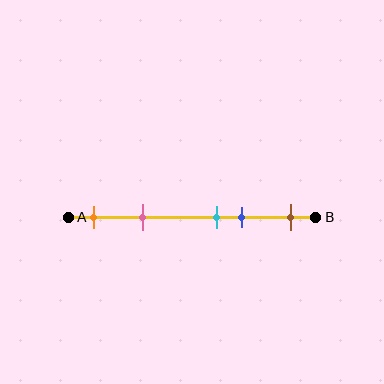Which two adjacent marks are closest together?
The cyan and blue marks are the closest adjacent pair.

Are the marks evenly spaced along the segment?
No, the marks are not evenly spaced.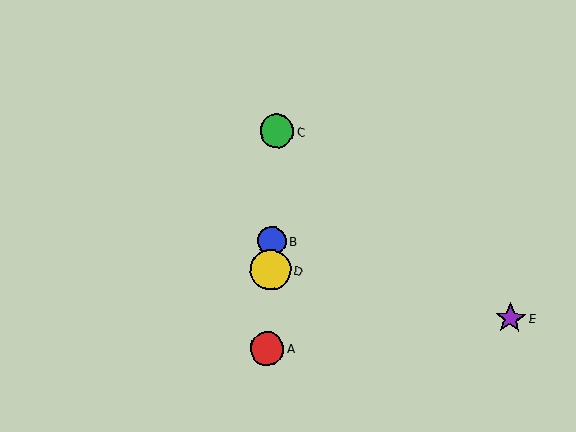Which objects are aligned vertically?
Objects A, B, C, D are aligned vertically.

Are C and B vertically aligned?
Yes, both are at x≈277.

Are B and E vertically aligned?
No, B is at x≈272 and E is at x≈510.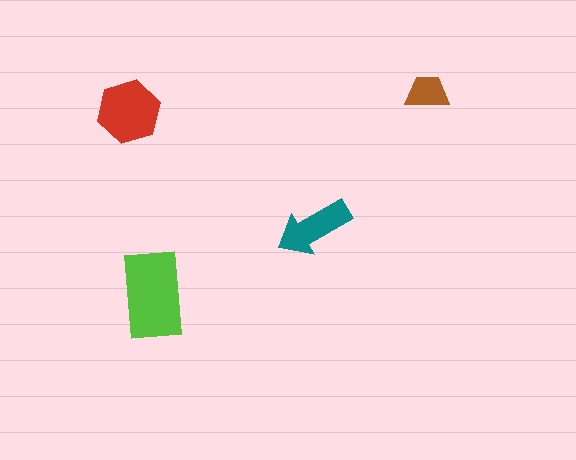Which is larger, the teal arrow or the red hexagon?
The red hexagon.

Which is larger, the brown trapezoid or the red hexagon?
The red hexagon.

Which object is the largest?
The lime rectangle.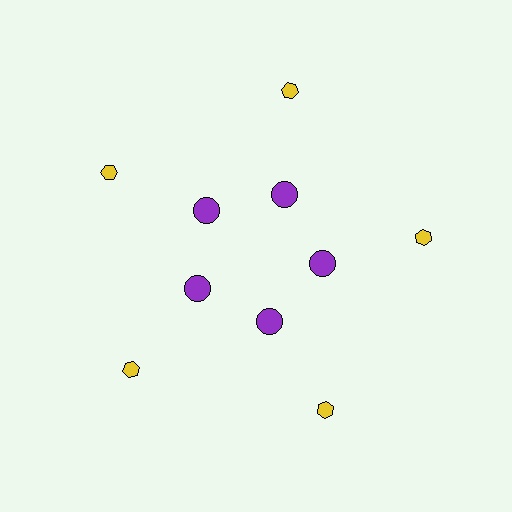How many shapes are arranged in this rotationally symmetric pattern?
There are 10 shapes, arranged in 5 groups of 2.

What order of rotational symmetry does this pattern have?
This pattern has 5-fold rotational symmetry.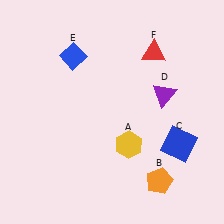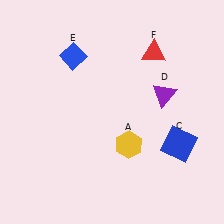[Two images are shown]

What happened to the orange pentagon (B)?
The orange pentagon (B) was removed in Image 2. It was in the bottom-right area of Image 1.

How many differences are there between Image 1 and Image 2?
There is 1 difference between the two images.